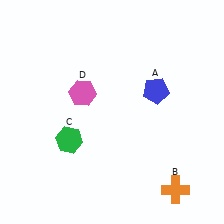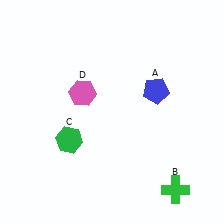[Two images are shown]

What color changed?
The cross (B) changed from orange in Image 1 to green in Image 2.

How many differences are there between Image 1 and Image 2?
There is 1 difference between the two images.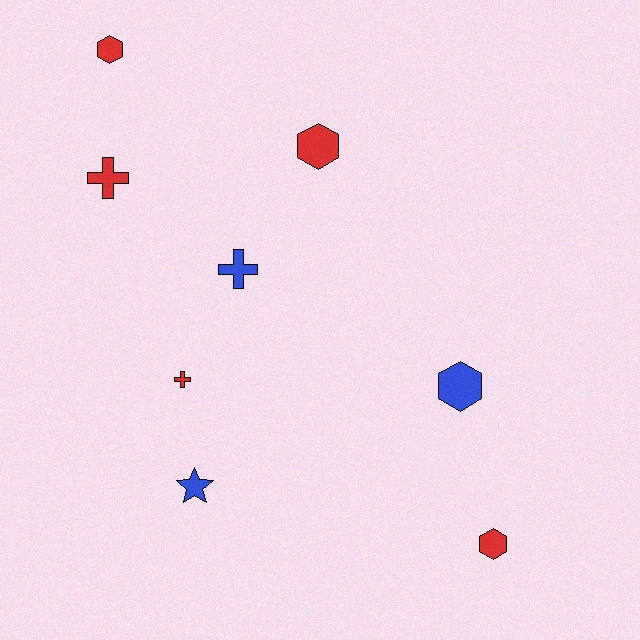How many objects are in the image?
There are 8 objects.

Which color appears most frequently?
Red, with 5 objects.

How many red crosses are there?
There are 2 red crosses.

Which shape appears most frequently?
Hexagon, with 4 objects.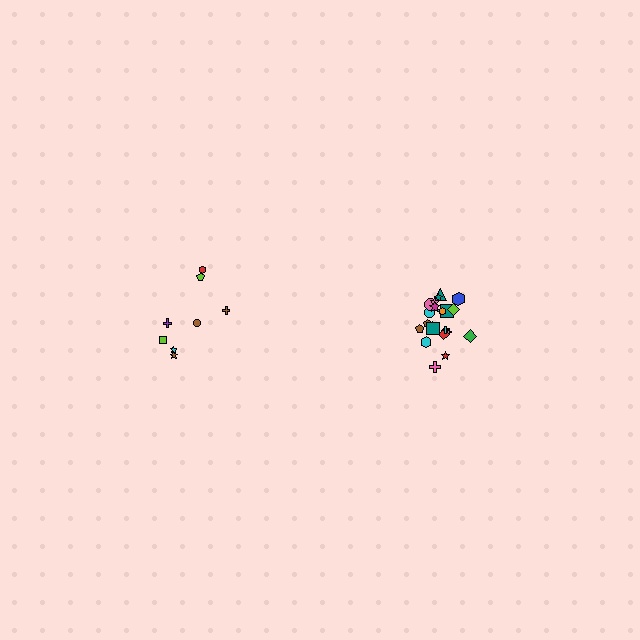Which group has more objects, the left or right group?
The right group.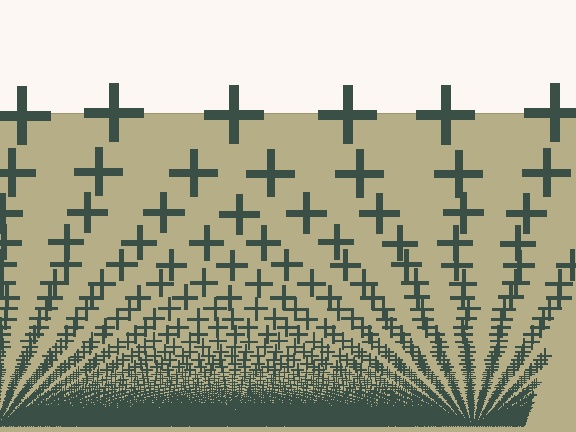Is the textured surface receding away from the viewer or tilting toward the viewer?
The surface appears to tilt toward the viewer. Texture elements get larger and sparser toward the top.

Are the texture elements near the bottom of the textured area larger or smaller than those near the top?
Smaller. The gradient is inverted — elements near the bottom are smaller and denser.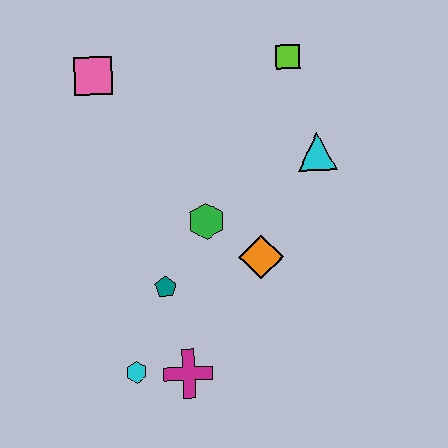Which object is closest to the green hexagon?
The orange diamond is closest to the green hexagon.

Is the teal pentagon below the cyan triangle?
Yes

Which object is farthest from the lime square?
The cyan hexagon is farthest from the lime square.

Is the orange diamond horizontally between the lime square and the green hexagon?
Yes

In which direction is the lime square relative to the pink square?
The lime square is to the right of the pink square.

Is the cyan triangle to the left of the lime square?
No